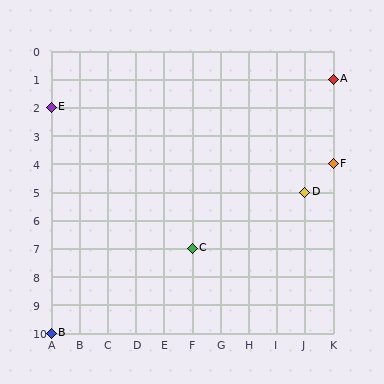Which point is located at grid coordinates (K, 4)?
Point F is at (K, 4).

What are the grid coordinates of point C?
Point C is at grid coordinates (F, 7).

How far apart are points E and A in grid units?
Points E and A are 10 columns and 1 row apart (about 10.0 grid units diagonally).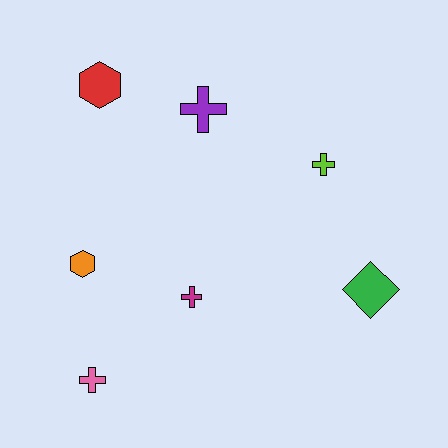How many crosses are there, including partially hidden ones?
There are 4 crosses.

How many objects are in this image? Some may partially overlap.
There are 7 objects.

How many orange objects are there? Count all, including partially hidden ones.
There is 1 orange object.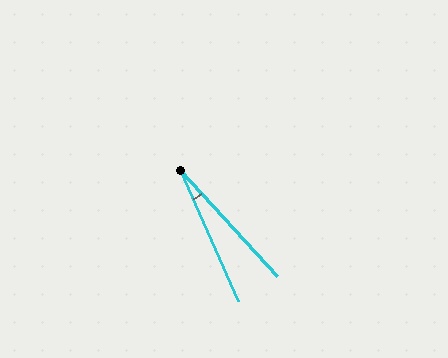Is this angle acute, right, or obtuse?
It is acute.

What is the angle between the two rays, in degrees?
Approximately 19 degrees.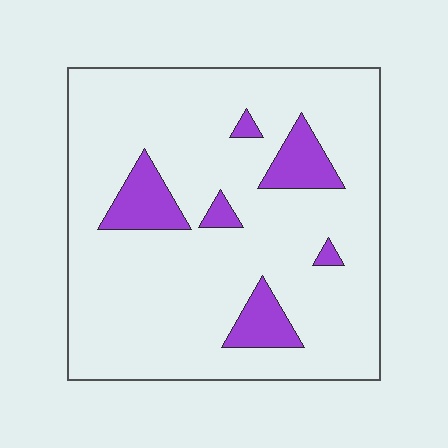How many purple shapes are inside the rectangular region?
6.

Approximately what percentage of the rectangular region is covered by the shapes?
Approximately 15%.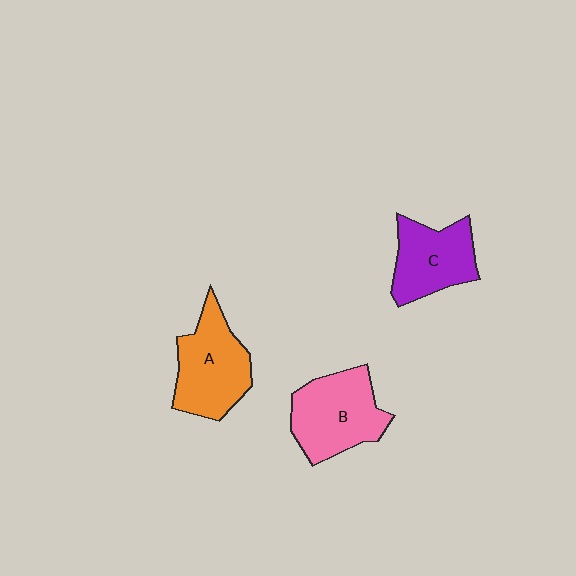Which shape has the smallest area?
Shape C (purple).